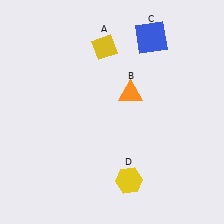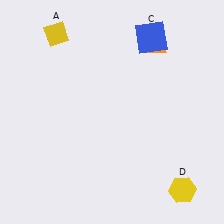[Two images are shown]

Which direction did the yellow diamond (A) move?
The yellow diamond (A) moved left.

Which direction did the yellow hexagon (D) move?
The yellow hexagon (D) moved right.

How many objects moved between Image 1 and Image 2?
3 objects moved between the two images.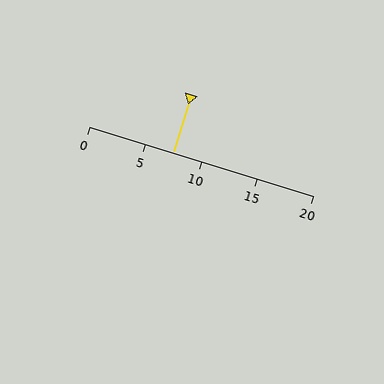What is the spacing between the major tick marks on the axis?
The major ticks are spaced 5 apart.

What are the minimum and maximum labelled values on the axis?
The axis runs from 0 to 20.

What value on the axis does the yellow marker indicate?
The marker indicates approximately 7.5.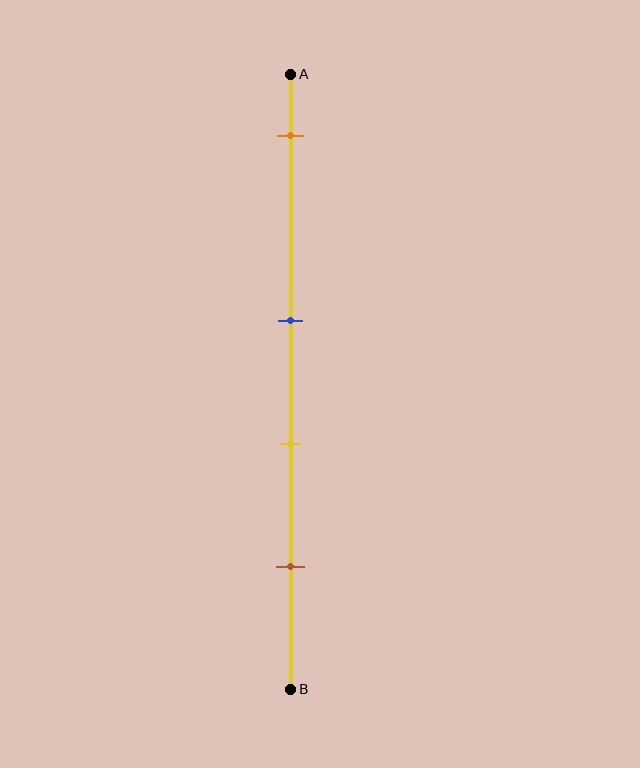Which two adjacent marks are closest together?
The blue and yellow marks are the closest adjacent pair.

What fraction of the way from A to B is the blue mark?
The blue mark is approximately 40% (0.4) of the way from A to B.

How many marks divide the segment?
There are 4 marks dividing the segment.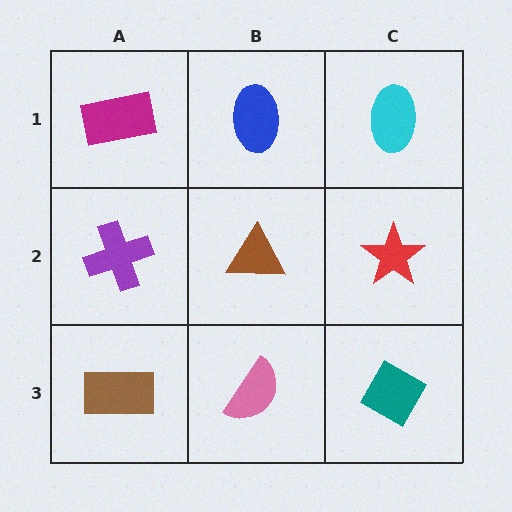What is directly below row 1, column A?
A purple cross.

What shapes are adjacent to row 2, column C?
A cyan ellipse (row 1, column C), a teal diamond (row 3, column C), a brown triangle (row 2, column B).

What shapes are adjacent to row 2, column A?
A magenta rectangle (row 1, column A), a brown rectangle (row 3, column A), a brown triangle (row 2, column B).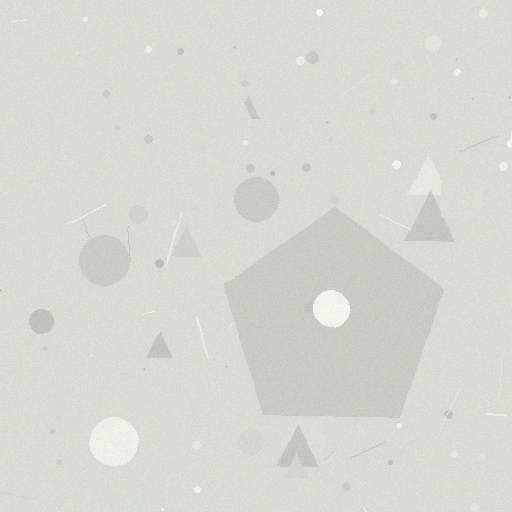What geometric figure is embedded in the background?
A pentagon is embedded in the background.